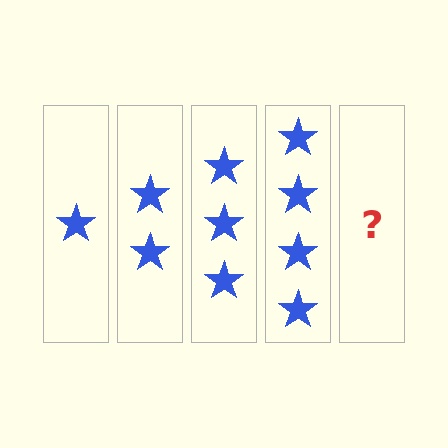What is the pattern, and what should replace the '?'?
The pattern is that each step adds one more star. The '?' should be 5 stars.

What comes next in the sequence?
The next element should be 5 stars.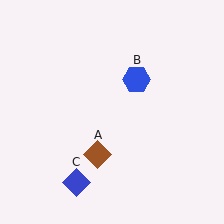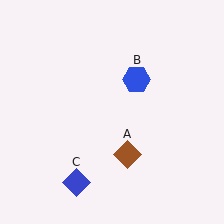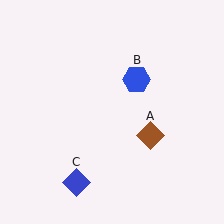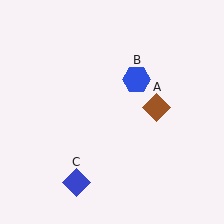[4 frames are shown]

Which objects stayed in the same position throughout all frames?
Blue hexagon (object B) and blue diamond (object C) remained stationary.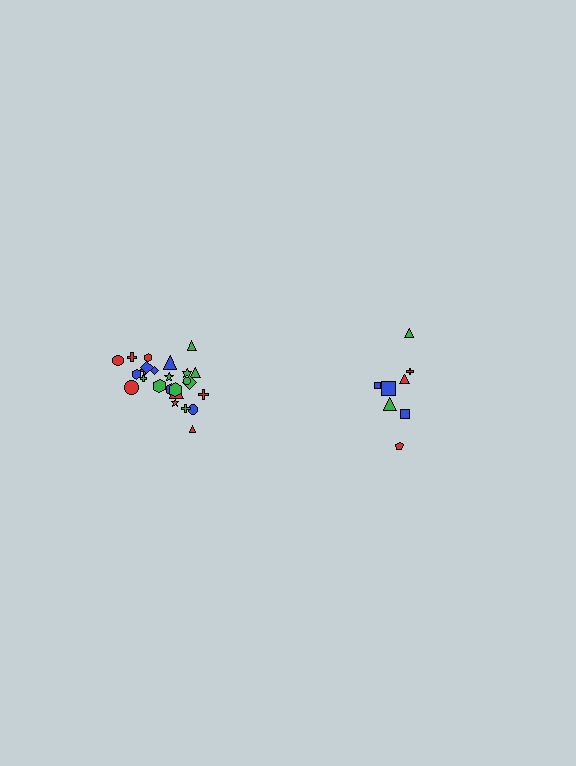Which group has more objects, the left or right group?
The left group.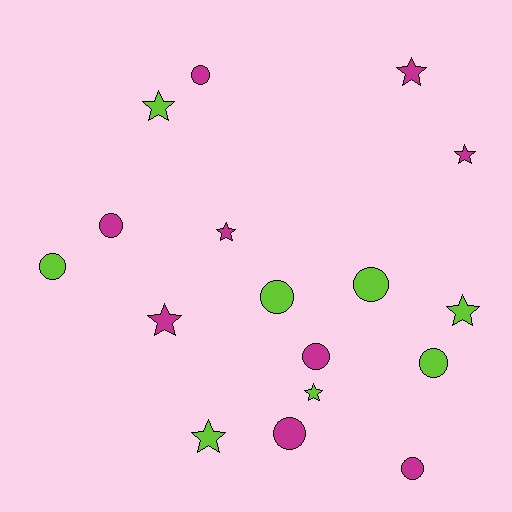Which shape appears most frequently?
Circle, with 9 objects.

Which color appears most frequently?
Magenta, with 9 objects.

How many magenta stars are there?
There are 4 magenta stars.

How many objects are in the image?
There are 17 objects.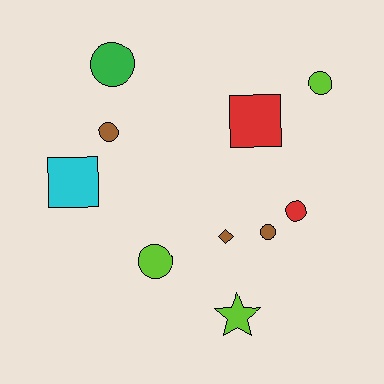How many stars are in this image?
There is 1 star.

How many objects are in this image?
There are 10 objects.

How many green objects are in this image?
There is 1 green object.